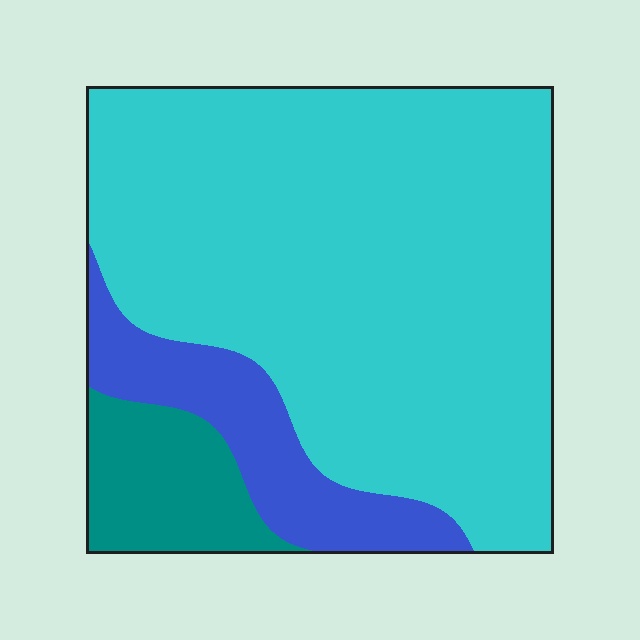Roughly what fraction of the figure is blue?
Blue covers roughly 15% of the figure.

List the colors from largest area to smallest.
From largest to smallest: cyan, blue, teal.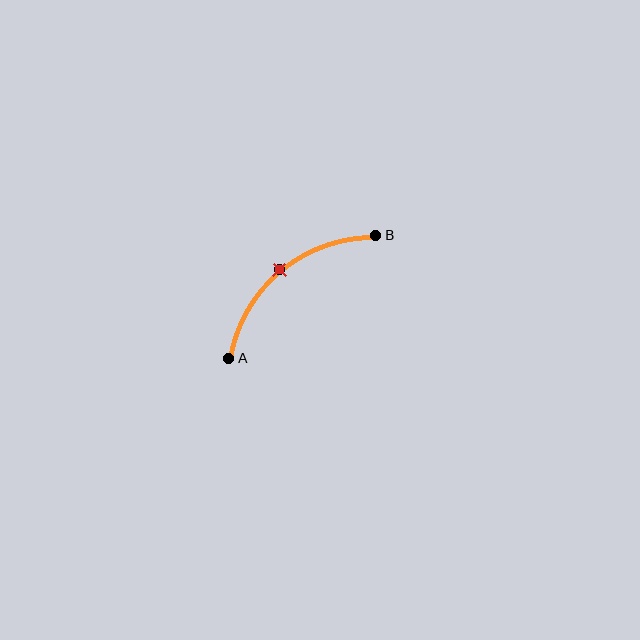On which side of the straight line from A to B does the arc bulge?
The arc bulges above and to the left of the straight line connecting A and B.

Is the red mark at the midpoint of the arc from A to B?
Yes. The red mark lies on the arc at equal arc-length from both A and B — it is the arc midpoint.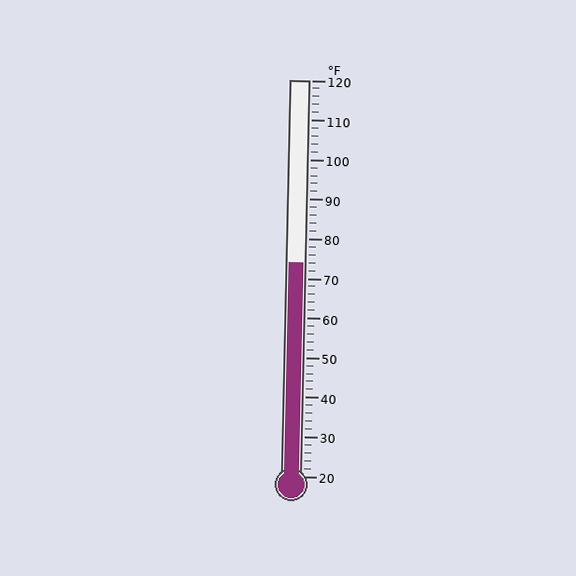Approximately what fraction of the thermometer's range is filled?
The thermometer is filled to approximately 55% of its range.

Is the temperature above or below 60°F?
The temperature is above 60°F.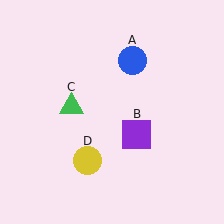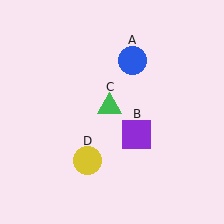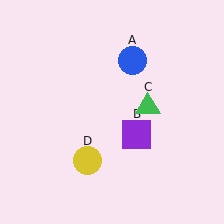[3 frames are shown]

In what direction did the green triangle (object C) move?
The green triangle (object C) moved right.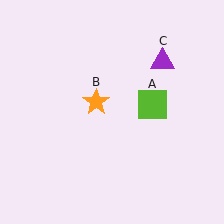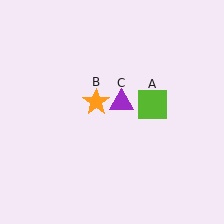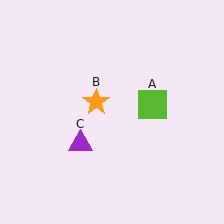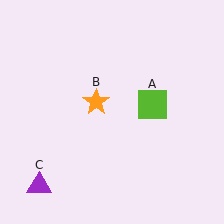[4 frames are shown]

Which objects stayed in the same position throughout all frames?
Lime square (object A) and orange star (object B) remained stationary.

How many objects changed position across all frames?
1 object changed position: purple triangle (object C).